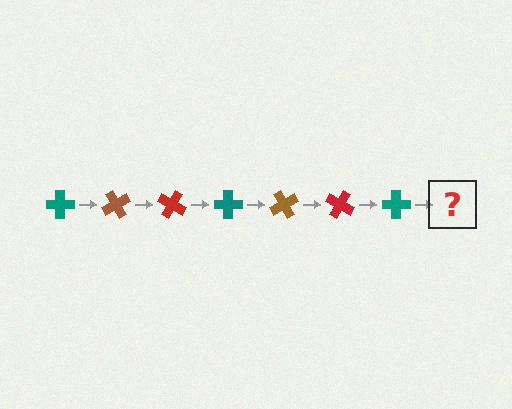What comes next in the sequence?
The next element should be a brown cross, rotated 420 degrees from the start.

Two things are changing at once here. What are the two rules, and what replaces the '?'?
The two rules are that it rotates 60 degrees each step and the color cycles through teal, brown, and red. The '?' should be a brown cross, rotated 420 degrees from the start.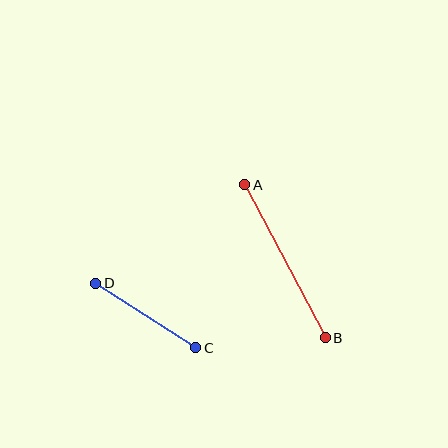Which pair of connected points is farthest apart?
Points A and B are farthest apart.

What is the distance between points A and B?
The distance is approximately 173 pixels.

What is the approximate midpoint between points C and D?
The midpoint is at approximately (146, 316) pixels.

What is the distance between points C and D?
The distance is approximately 119 pixels.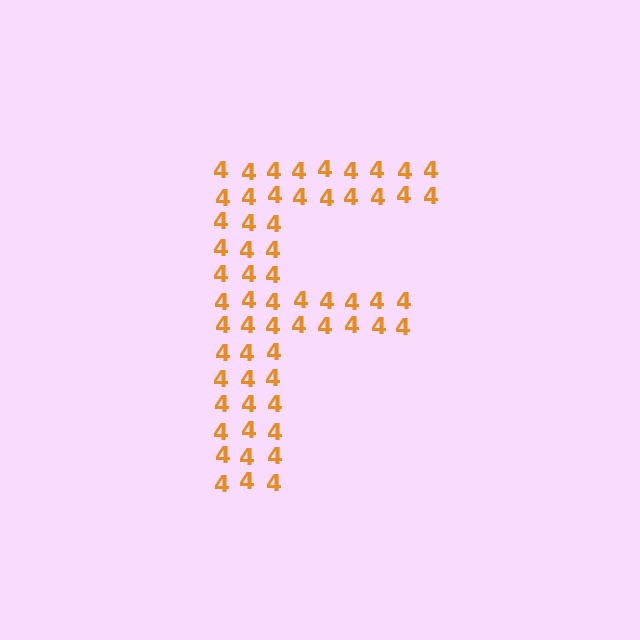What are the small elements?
The small elements are digit 4's.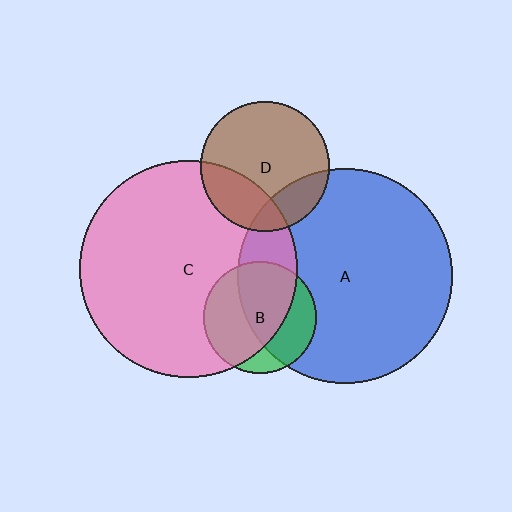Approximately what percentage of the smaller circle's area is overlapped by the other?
Approximately 60%.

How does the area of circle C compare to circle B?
Approximately 3.7 times.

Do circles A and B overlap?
Yes.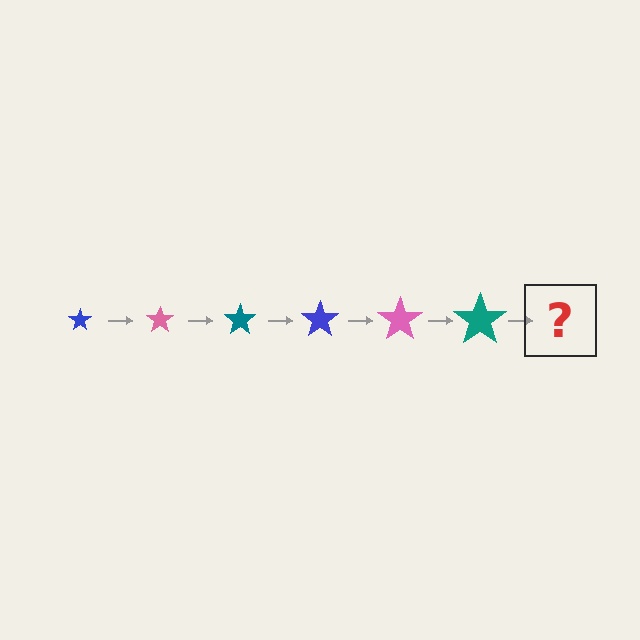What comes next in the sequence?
The next element should be a blue star, larger than the previous one.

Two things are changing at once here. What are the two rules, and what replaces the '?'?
The two rules are that the star grows larger each step and the color cycles through blue, pink, and teal. The '?' should be a blue star, larger than the previous one.